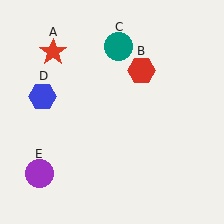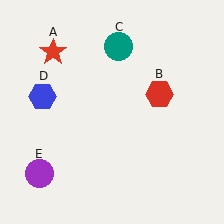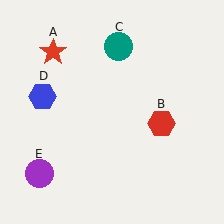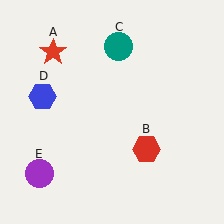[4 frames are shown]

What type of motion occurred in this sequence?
The red hexagon (object B) rotated clockwise around the center of the scene.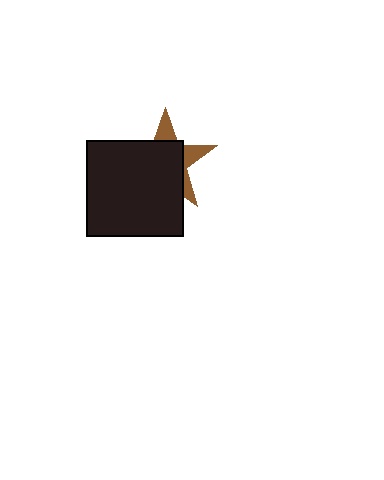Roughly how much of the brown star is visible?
A small part of it is visible (roughly 31%).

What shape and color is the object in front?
The object in front is a black square.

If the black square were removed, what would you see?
You would see the complete brown star.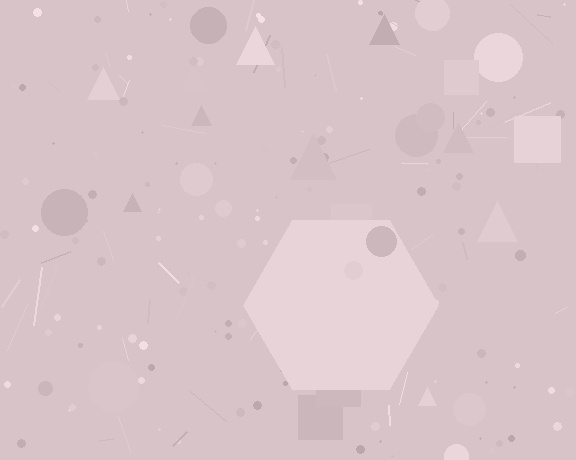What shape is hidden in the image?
A hexagon is hidden in the image.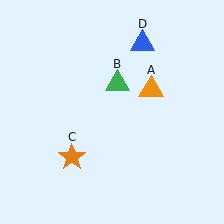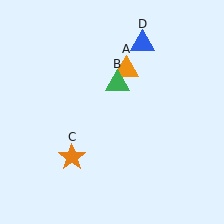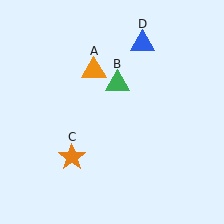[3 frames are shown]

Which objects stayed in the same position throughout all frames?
Green triangle (object B) and orange star (object C) and blue triangle (object D) remained stationary.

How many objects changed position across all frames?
1 object changed position: orange triangle (object A).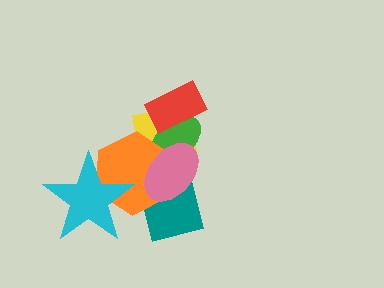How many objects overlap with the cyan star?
1 object overlaps with the cyan star.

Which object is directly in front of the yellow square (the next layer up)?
The green ellipse is directly in front of the yellow square.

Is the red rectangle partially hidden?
No, no other shape covers it.